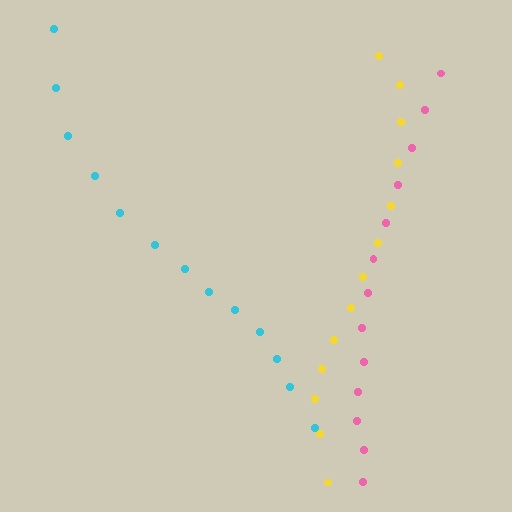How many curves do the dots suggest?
There are 3 distinct paths.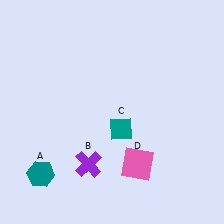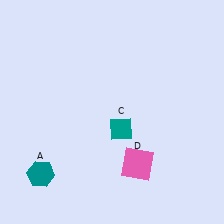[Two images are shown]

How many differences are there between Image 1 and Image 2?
There is 1 difference between the two images.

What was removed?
The purple cross (B) was removed in Image 2.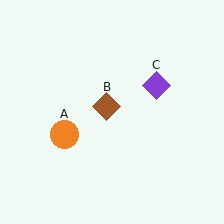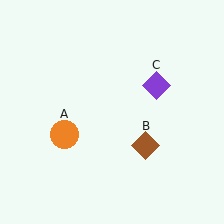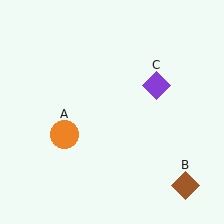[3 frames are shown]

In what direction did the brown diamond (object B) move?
The brown diamond (object B) moved down and to the right.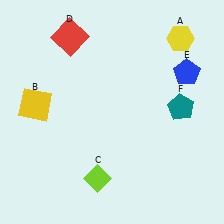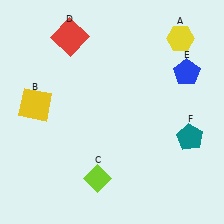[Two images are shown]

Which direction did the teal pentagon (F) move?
The teal pentagon (F) moved down.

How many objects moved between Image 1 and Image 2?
1 object moved between the two images.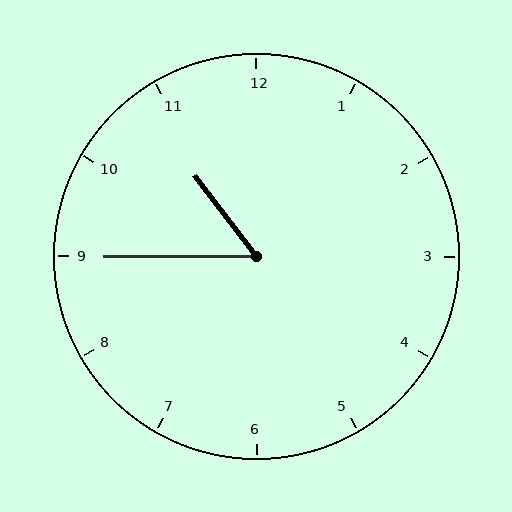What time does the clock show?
10:45.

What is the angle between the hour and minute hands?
Approximately 52 degrees.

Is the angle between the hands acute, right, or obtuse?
It is acute.